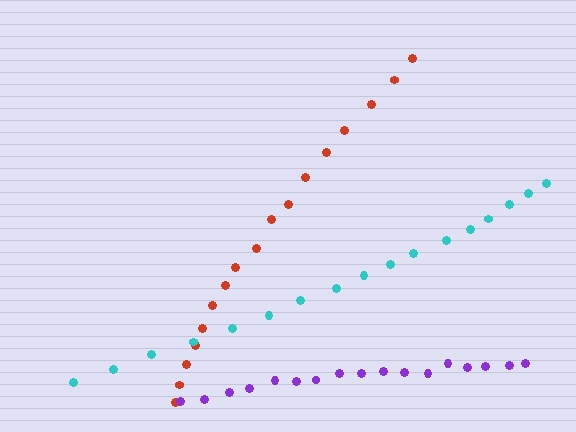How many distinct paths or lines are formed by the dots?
There are 3 distinct paths.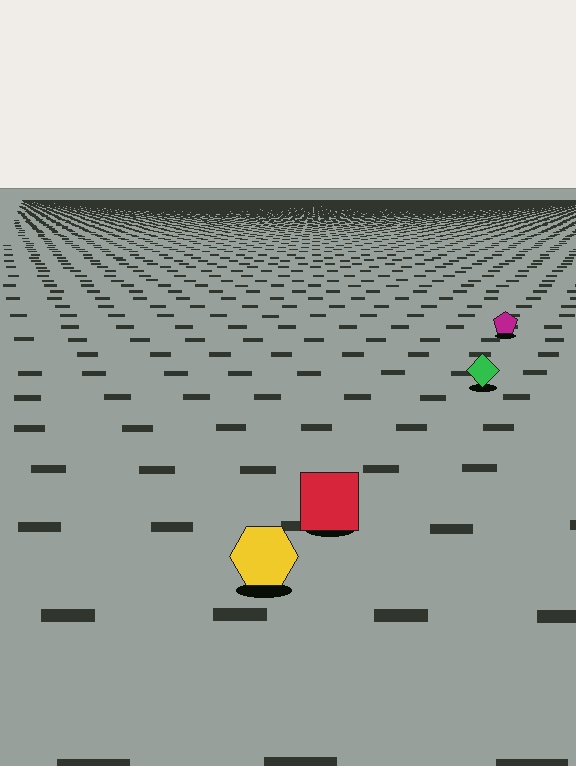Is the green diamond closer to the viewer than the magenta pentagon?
Yes. The green diamond is closer — you can tell from the texture gradient: the ground texture is coarser near it.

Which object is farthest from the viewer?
The magenta pentagon is farthest from the viewer. It appears smaller and the ground texture around it is denser.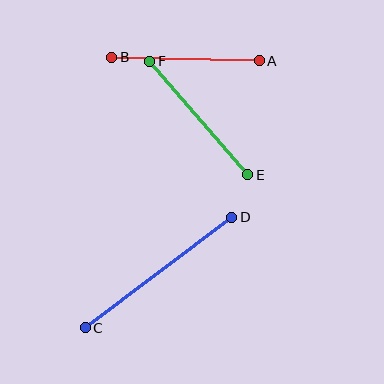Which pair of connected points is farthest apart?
Points C and D are farthest apart.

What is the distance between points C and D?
The distance is approximately 184 pixels.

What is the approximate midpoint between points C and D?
The midpoint is at approximately (159, 273) pixels.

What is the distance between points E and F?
The distance is approximately 150 pixels.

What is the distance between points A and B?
The distance is approximately 147 pixels.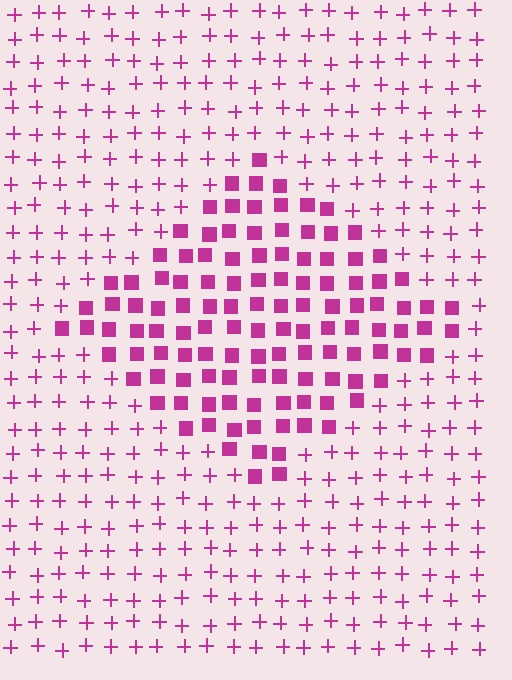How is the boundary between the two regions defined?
The boundary is defined by a change in element shape: squares inside vs. plus signs outside. All elements share the same color and spacing.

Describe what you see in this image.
The image is filled with small magenta elements arranged in a uniform grid. A diamond-shaped region contains squares, while the surrounding area contains plus signs. The boundary is defined purely by the change in element shape.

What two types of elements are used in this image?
The image uses squares inside the diamond region and plus signs outside it.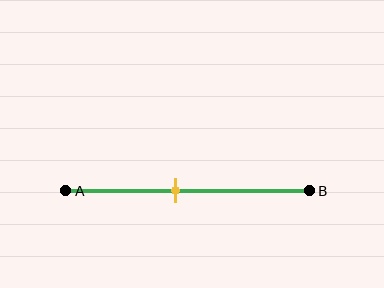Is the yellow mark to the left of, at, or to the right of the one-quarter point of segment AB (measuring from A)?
The yellow mark is to the right of the one-quarter point of segment AB.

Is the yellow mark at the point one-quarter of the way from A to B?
No, the mark is at about 45% from A, not at the 25% one-quarter point.